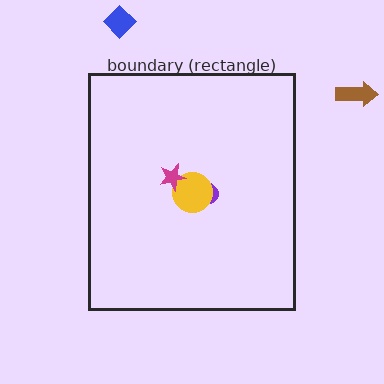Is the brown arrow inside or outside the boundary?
Outside.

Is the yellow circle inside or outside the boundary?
Inside.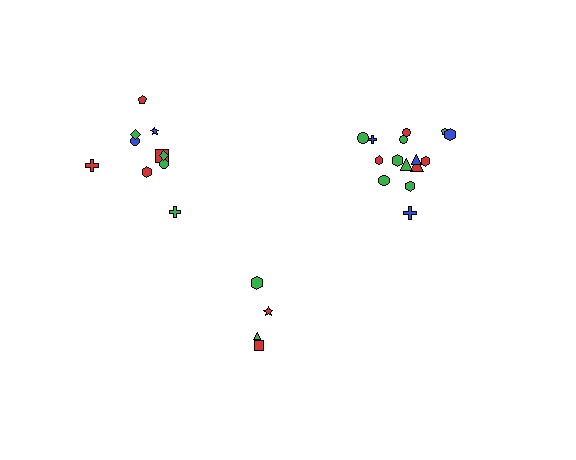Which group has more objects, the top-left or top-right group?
The top-right group.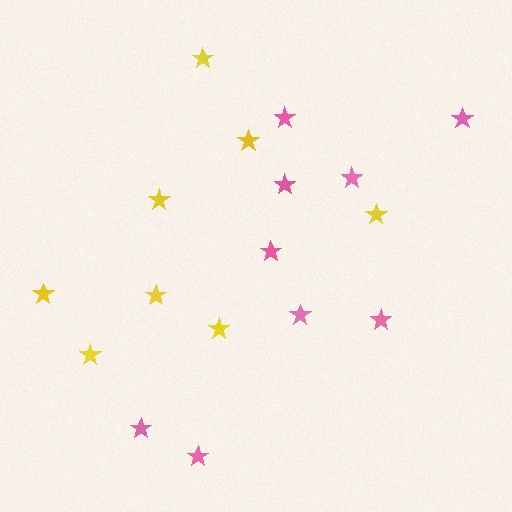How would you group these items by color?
There are 2 groups: one group of pink stars (9) and one group of yellow stars (8).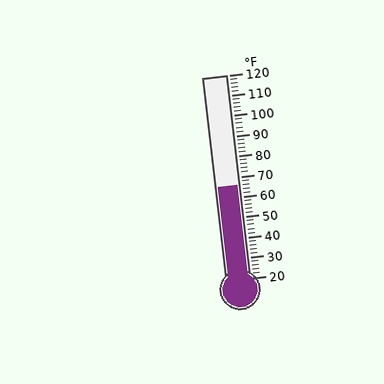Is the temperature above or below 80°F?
The temperature is below 80°F.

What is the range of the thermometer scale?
The thermometer scale ranges from 20°F to 120°F.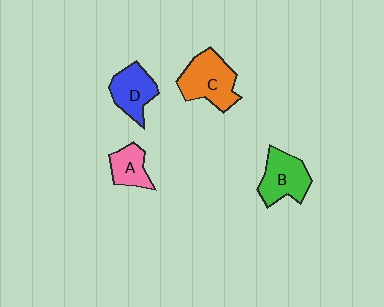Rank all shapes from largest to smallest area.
From largest to smallest: C (orange), B (green), D (blue), A (pink).